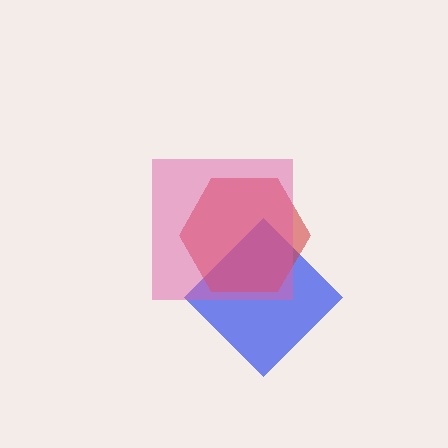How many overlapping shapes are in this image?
There are 3 overlapping shapes in the image.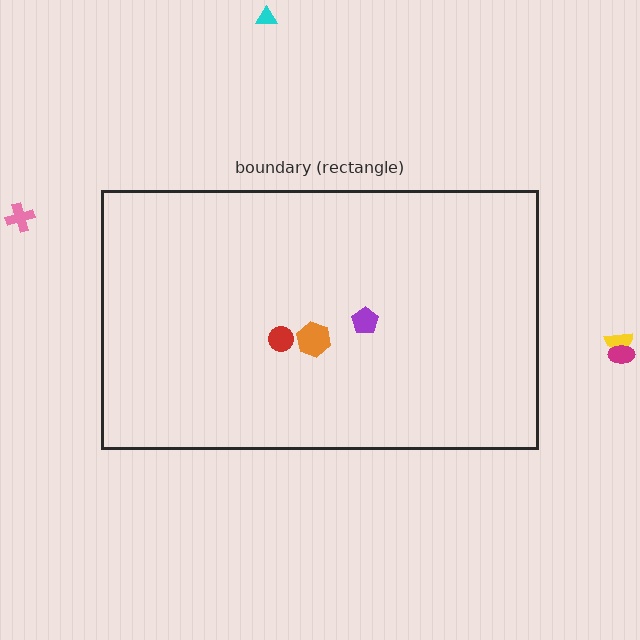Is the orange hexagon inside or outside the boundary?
Inside.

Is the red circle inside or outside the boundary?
Inside.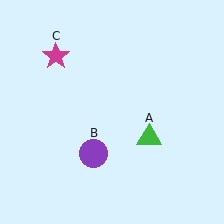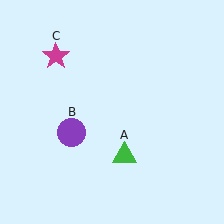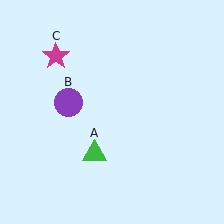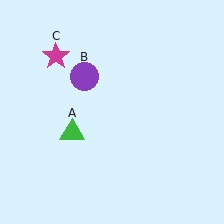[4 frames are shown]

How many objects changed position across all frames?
2 objects changed position: green triangle (object A), purple circle (object B).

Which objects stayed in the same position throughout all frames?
Magenta star (object C) remained stationary.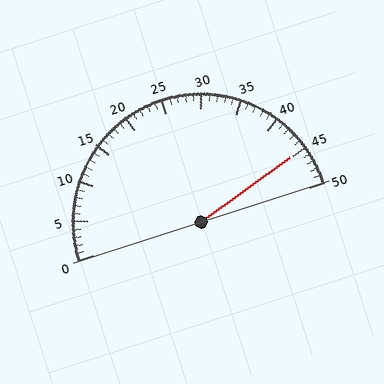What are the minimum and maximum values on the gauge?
The gauge ranges from 0 to 50.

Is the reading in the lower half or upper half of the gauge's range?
The reading is in the upper half of the range (0 to 50).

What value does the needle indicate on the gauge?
The needle indicates approximately 45.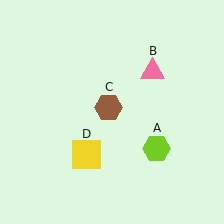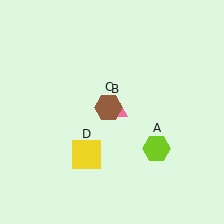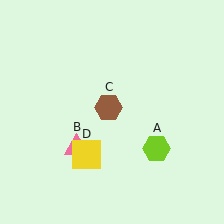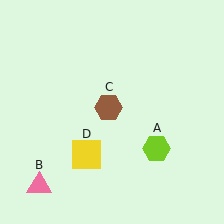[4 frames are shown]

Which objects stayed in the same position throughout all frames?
Lime hexagon (object A) and brown hexagon (object C) and yellow square (object D) remained stationary.